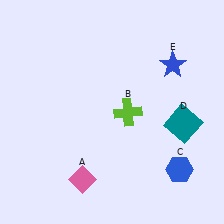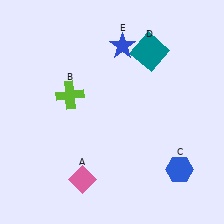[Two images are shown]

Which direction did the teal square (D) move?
The teal square (D) moved up.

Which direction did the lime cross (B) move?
The lime cross (B) moved left.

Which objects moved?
The objects that moved are: the lime cross (B), the teal square (D), the blue star (E).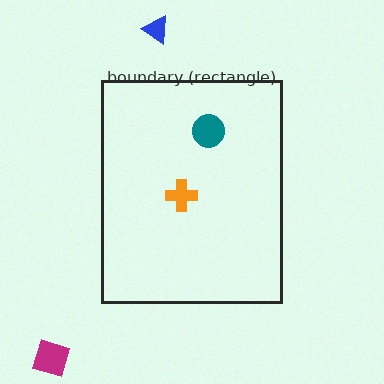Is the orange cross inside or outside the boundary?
Inside.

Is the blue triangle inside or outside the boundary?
Outside.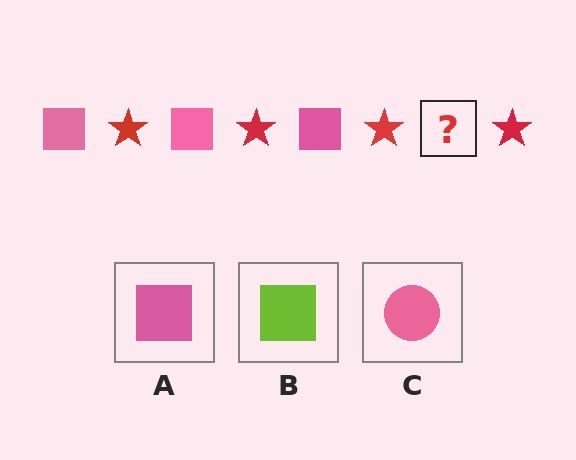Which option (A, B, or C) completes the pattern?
A.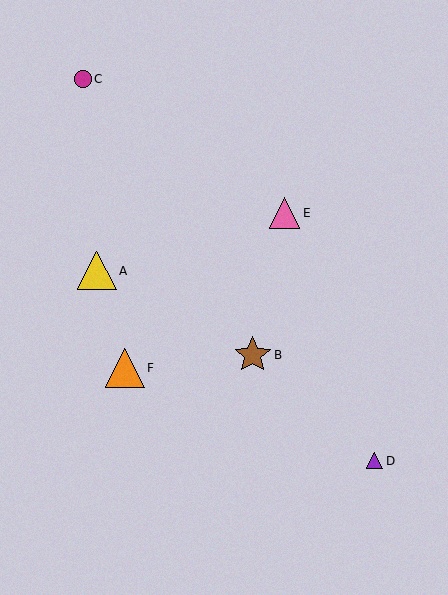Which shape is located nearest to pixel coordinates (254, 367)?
The brown star (labeled B) at (253, 355) is nearest to that location.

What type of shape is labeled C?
Shape C is a magenta circle.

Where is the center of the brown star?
The center of the brown star is at (253, 355).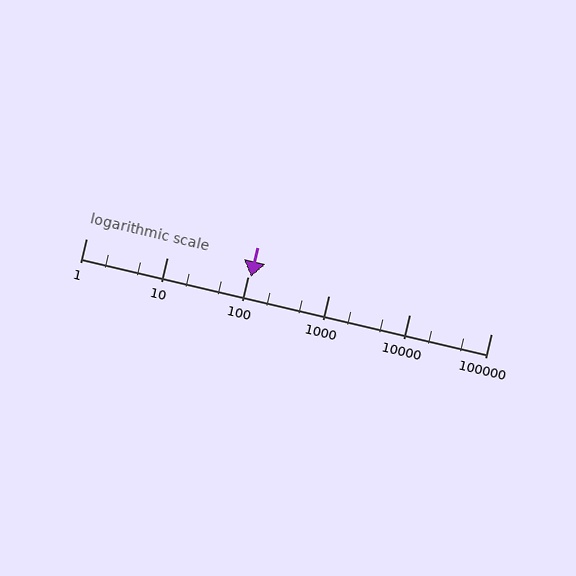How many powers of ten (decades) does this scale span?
The scale spans 5 decades, from 1 to 100000.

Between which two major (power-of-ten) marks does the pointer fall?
The pointer is between 100 and 1000.